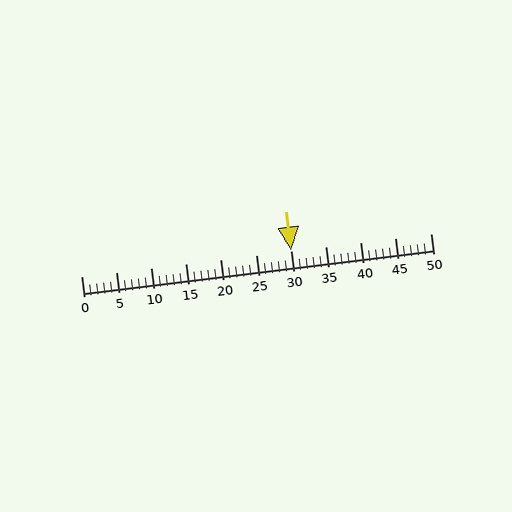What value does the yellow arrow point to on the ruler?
The yellow arrow points to approximately 30.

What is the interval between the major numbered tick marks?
The major tick marks are spaced 5 units apart.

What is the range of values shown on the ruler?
The ruler shows values from 0 to 50.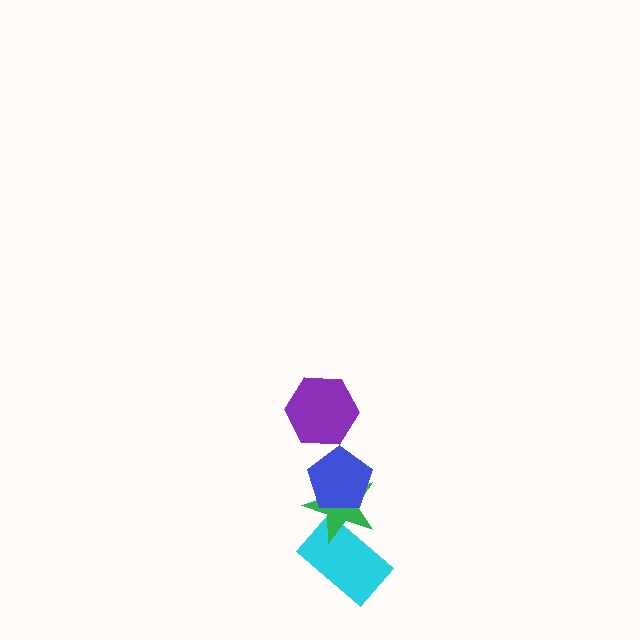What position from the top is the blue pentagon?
The blue pentagon is 2nd from the top.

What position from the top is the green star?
The green star is 3rd from the top.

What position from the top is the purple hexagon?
The purple hexagon is 1st from the top.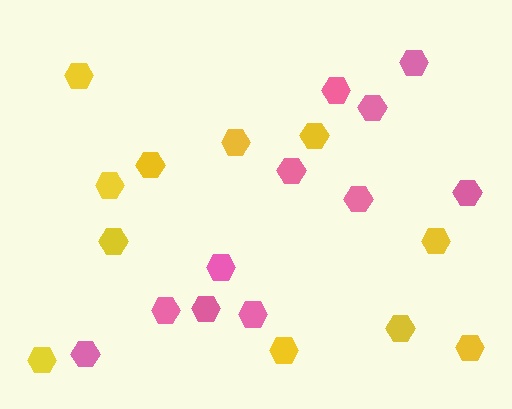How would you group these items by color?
There are 2 groups: one group of yellow hexagons (11) and one group of pink hexagons (11).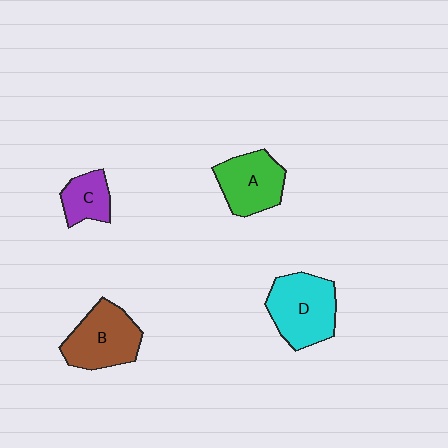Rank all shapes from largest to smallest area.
From largest to smallest: D (cyan), B (brown), A (green), C (purple).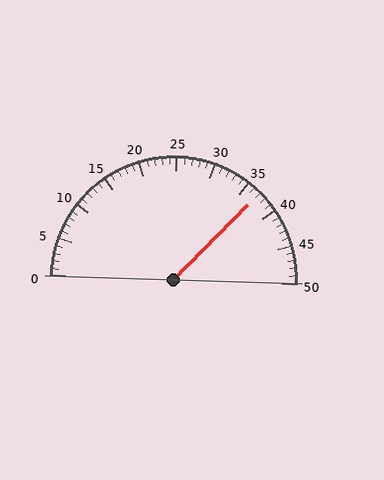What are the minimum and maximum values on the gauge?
The gauge ranges from 0 to 50.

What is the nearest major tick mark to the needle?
The nearest major tick mark is 35.